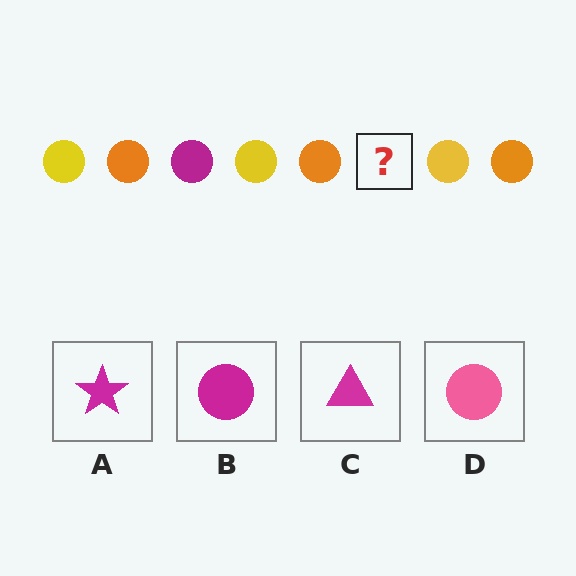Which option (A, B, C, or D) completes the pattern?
B.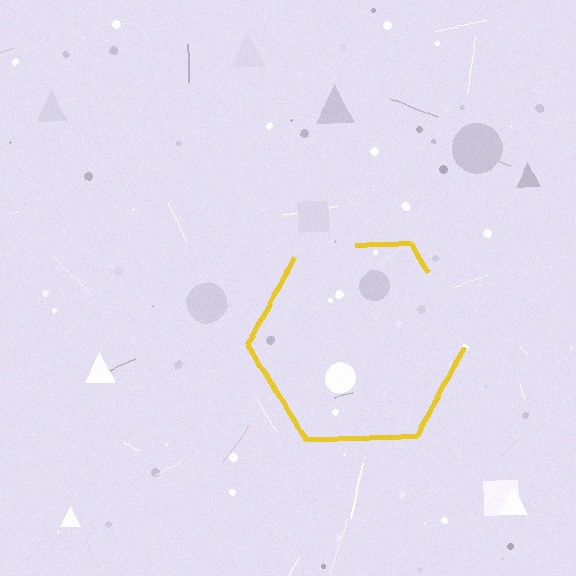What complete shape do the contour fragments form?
The contour fragments form a hexagon.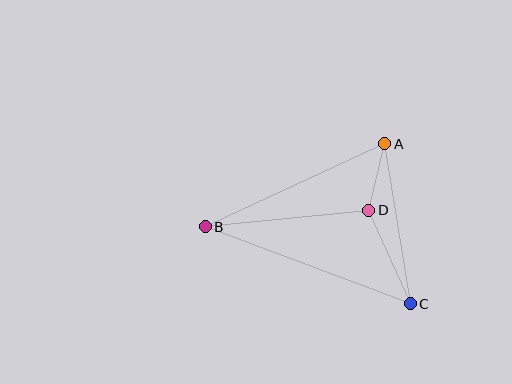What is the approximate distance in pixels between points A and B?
The distance between A and B is approximately 198 pixels.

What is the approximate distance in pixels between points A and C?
The distance between A and C is approximately 162 pixels.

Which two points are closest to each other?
Points A and D are closest to each other.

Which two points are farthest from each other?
Points B and C are farthest from each other.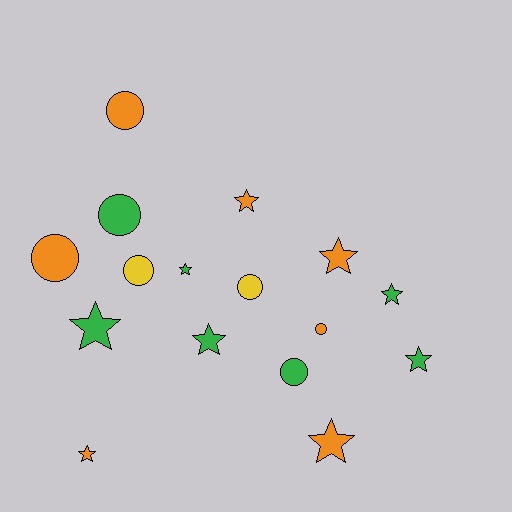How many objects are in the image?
There are 16 objects.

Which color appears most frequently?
Orange, with 7 objects.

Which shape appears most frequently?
Star, with 9 objects.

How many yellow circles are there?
There are 2 yellow circles.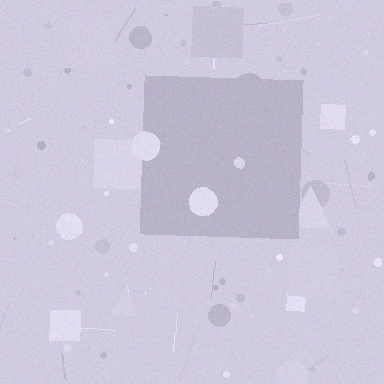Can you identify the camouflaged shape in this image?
The camouflaged shape is a square.